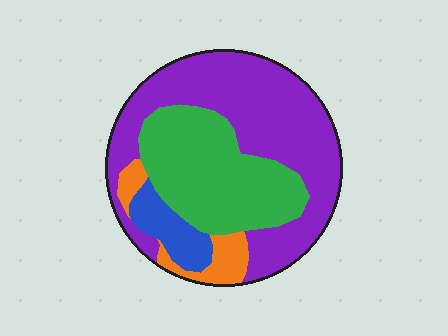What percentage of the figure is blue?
Blue takes up about one tenth (1/10) of the figure.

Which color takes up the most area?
Purple, at roughly 50%.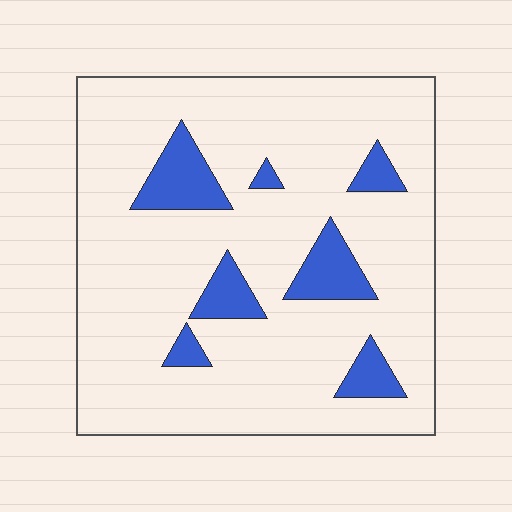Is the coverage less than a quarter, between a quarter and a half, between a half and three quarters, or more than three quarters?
Less than a quarter.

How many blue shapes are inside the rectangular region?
7.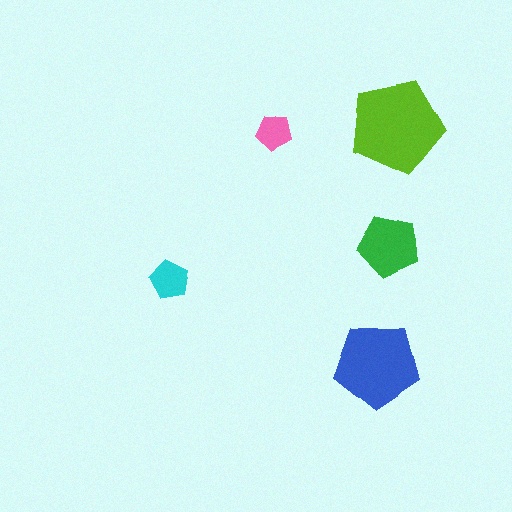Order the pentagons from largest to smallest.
the lime one, the blue one, the green one, the cyan one, the pink one.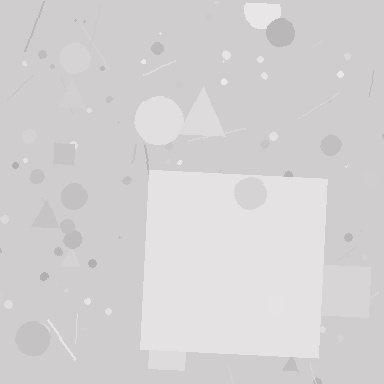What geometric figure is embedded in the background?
A square is embedded in the background.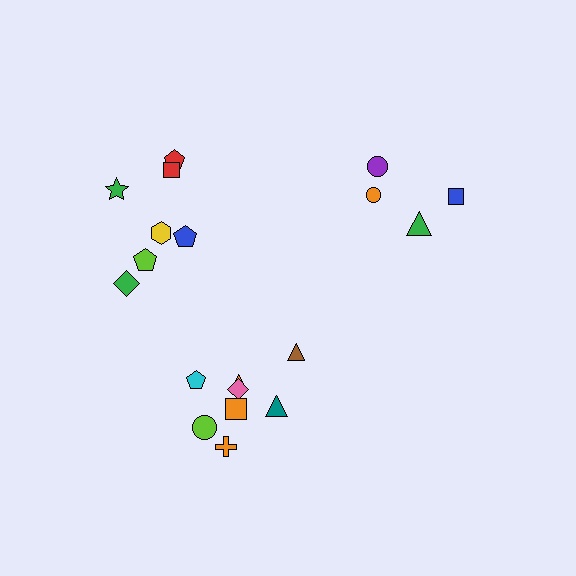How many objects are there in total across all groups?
There are 19 objects.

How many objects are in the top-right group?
There are 4 objects.